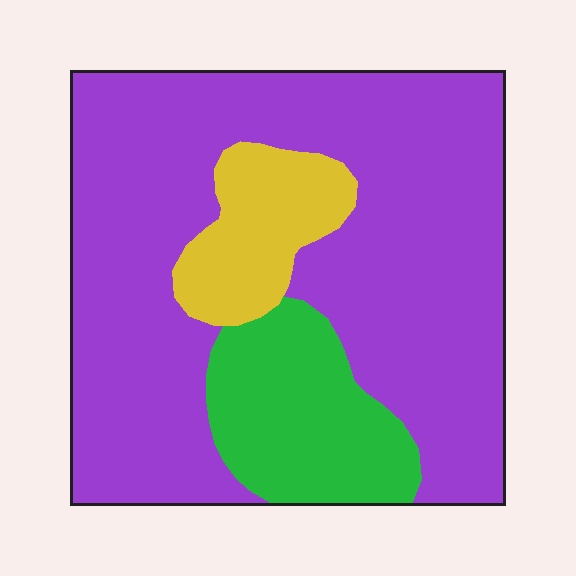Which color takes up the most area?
Purple, at roughly 70%.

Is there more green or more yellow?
Green.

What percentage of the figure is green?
Green takes up about one sixth (1/6) of the figure.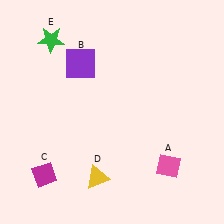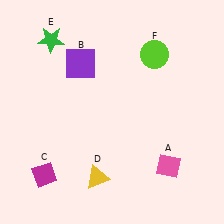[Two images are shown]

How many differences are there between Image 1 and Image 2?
There is 1 difference between the two images.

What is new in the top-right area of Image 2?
A lime circle (F) was added in the top-right area of Image 2.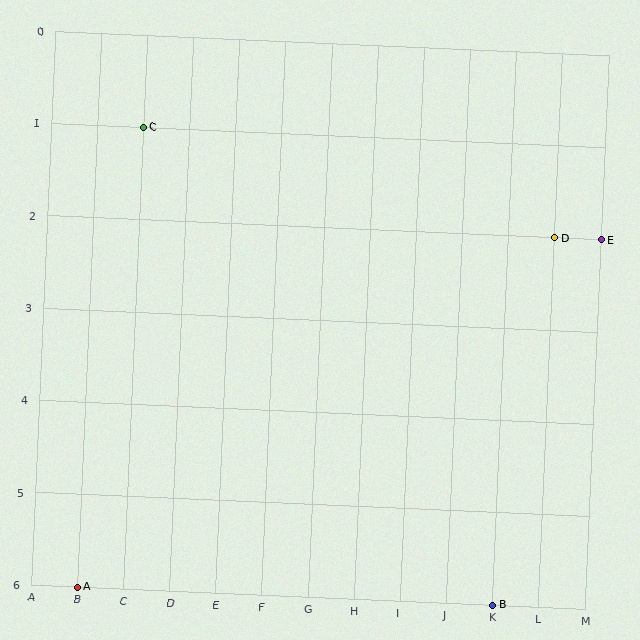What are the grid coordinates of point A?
Point A is at grid coordinates (B, 6).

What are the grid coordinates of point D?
Point D is at grid coordinates (L, 2).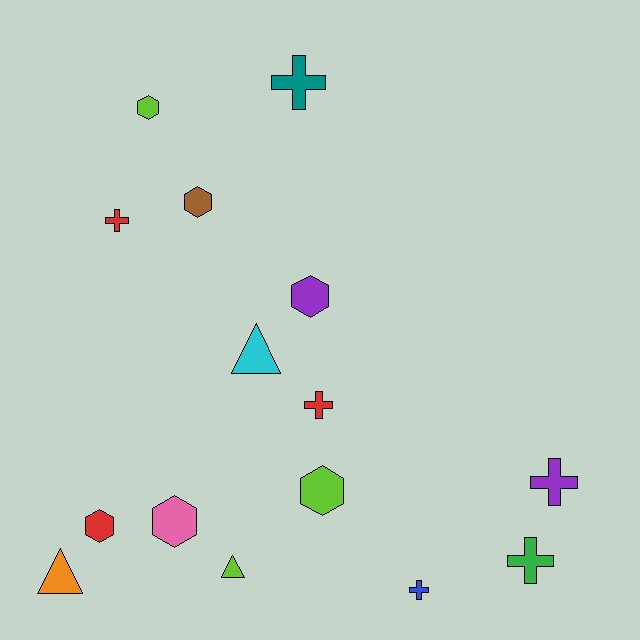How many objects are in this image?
There are 15 objects.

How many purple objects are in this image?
There are 2 purple objects.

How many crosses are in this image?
There are 6 crosses.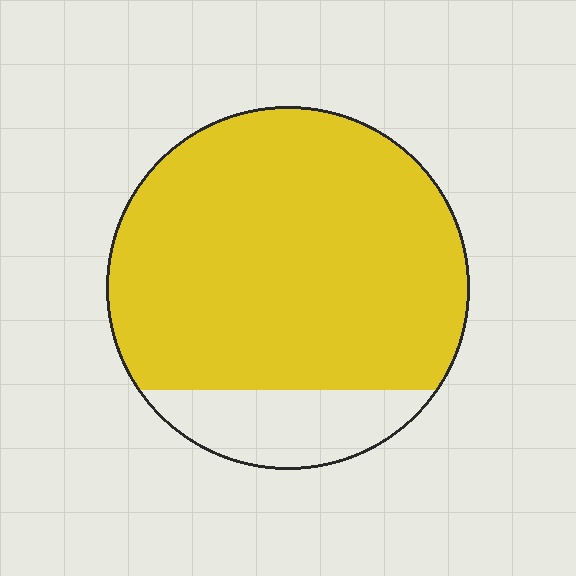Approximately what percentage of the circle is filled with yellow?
Approximately 85%.